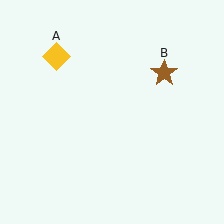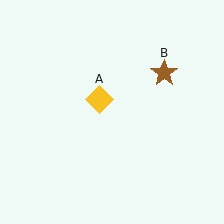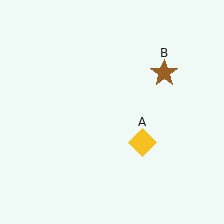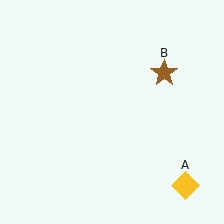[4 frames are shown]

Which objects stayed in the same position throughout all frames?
Brown star (object B) remained stationary.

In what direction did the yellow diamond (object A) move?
The yellow diamond (object A) moved down and to the right.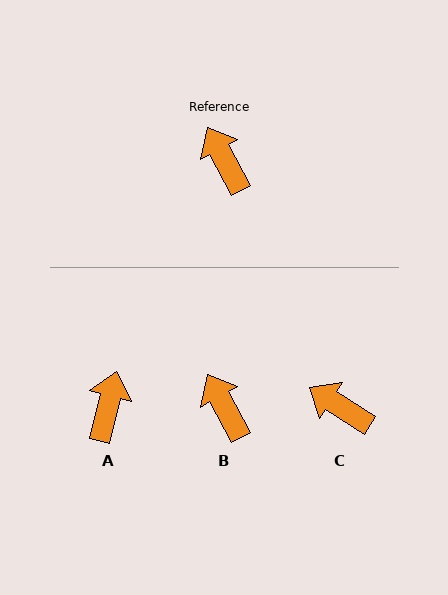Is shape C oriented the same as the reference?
No, it is off by about 30 degrees.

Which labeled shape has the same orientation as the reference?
B.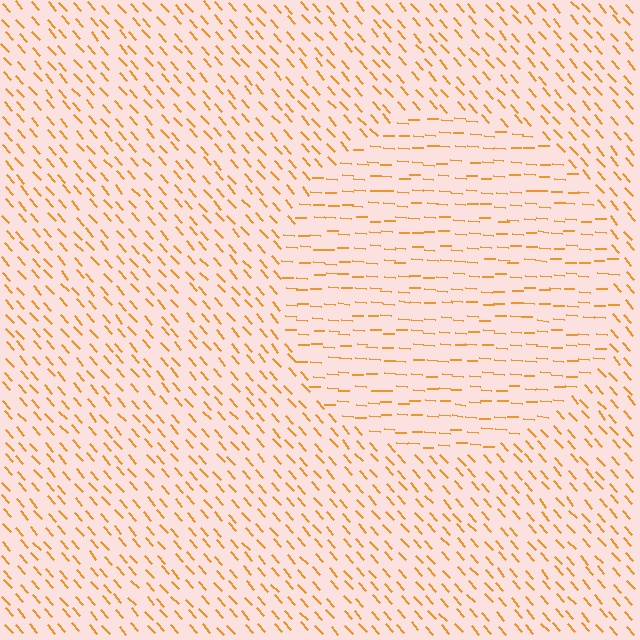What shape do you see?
I see a circle.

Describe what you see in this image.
The image is filled with small orange line segments. A circle region in the image has lines oriented differently from the surrounding lines, creating a visible texture boundary.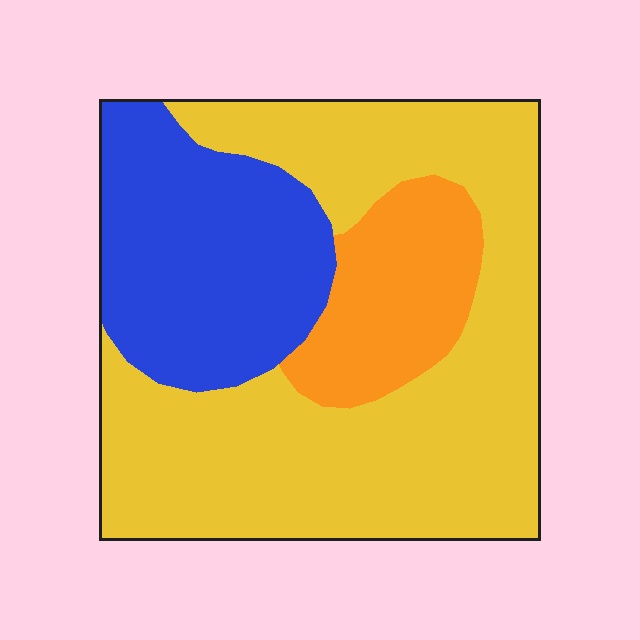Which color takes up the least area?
Orange, at roughly 15%.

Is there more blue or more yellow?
Yellow.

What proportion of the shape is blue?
Blue takes up about one quarter (1/4) of the shape.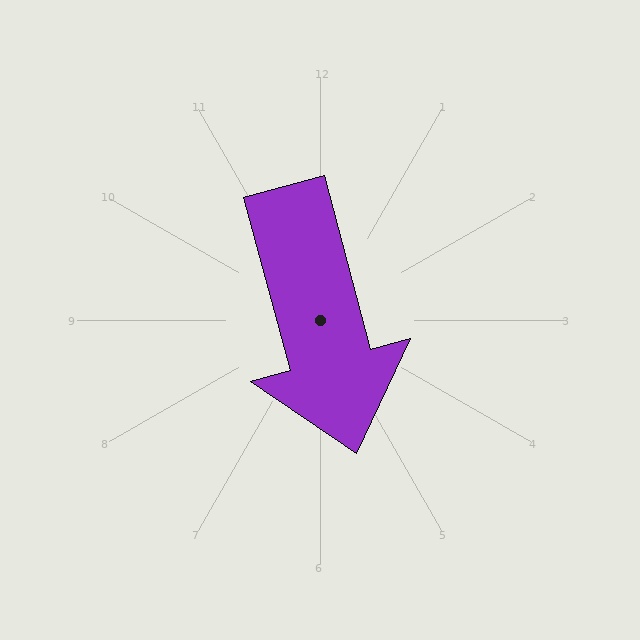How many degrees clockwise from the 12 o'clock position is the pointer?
Approximately 165 degrees.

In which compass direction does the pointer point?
South.